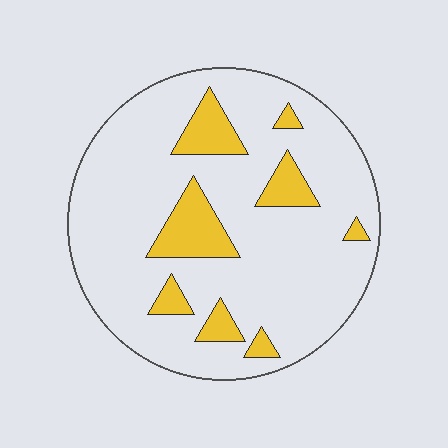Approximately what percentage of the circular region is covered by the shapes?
Approximately 15%.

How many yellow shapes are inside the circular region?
8.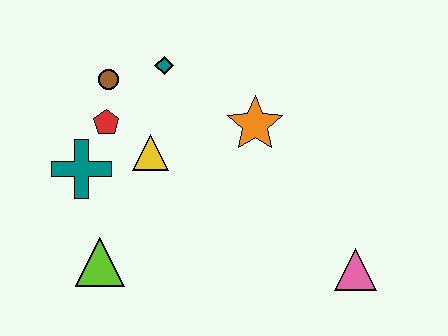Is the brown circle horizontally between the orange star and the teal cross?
Yes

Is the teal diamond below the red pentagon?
No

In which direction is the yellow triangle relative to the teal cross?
The yellow triangle is to the right of the teal cross.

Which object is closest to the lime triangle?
The teal cross is closest to the lime triangle.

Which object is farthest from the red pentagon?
The pink triangle is farthest from the red pentagon.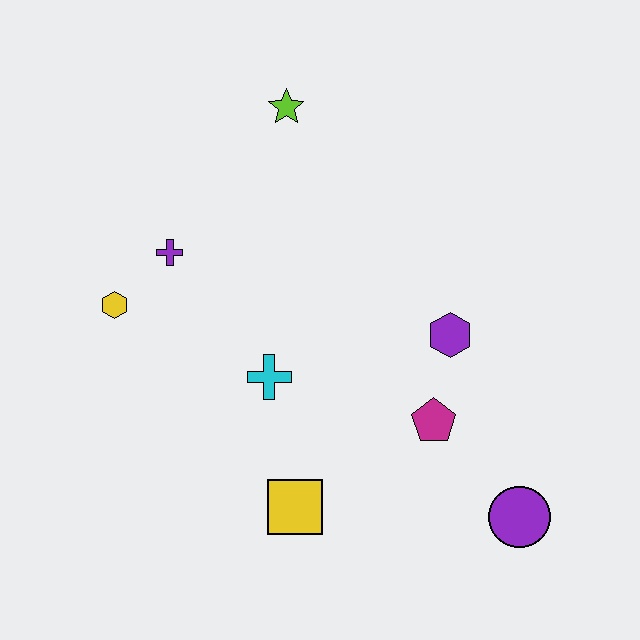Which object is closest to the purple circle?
The magenta pentagon is closest to the purple circle.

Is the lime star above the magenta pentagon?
Yes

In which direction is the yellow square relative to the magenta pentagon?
The yellow square is to the left of the magenta pentagon.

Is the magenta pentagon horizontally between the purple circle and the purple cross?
Yes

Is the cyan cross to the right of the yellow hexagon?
Yes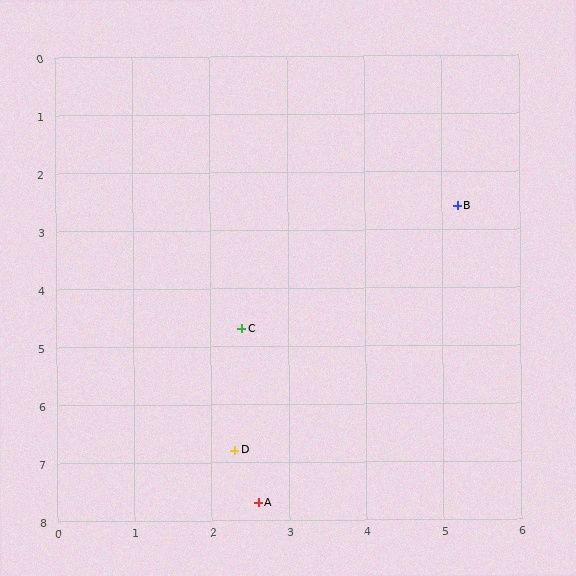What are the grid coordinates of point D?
Point D is at approximately (2.3, 6.8).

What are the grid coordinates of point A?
Point A is at approximately (2.6, 7.7).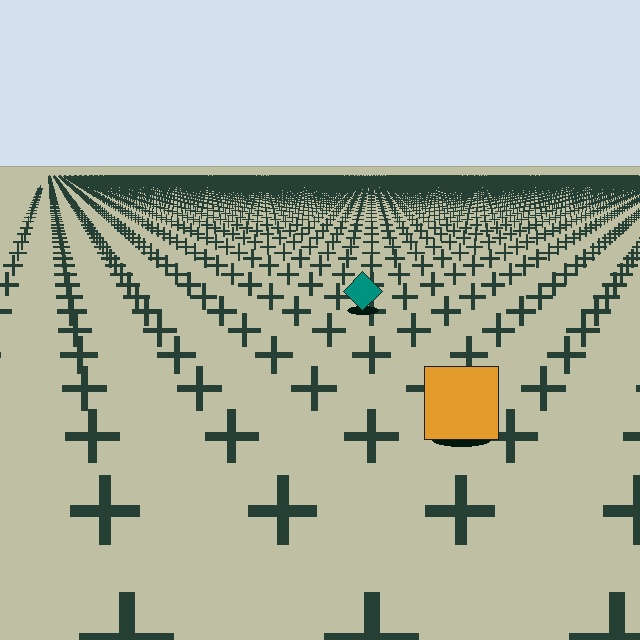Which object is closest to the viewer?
The orange square is closest. The texture marks near it are larger and more spread out.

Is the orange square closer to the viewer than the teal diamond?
Yes. The orange square is closer — you can tell from the texture gradient: the ground texture is coarser near it.